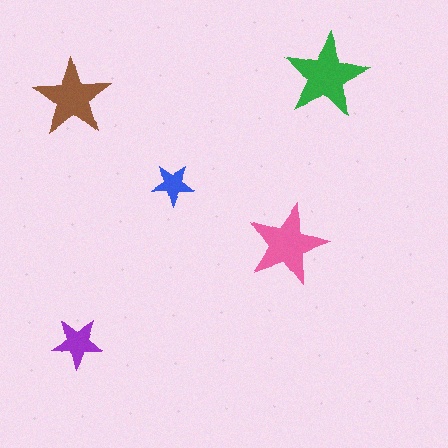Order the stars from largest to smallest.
the green one, the pink one, the brown one, the purple one, the blue one.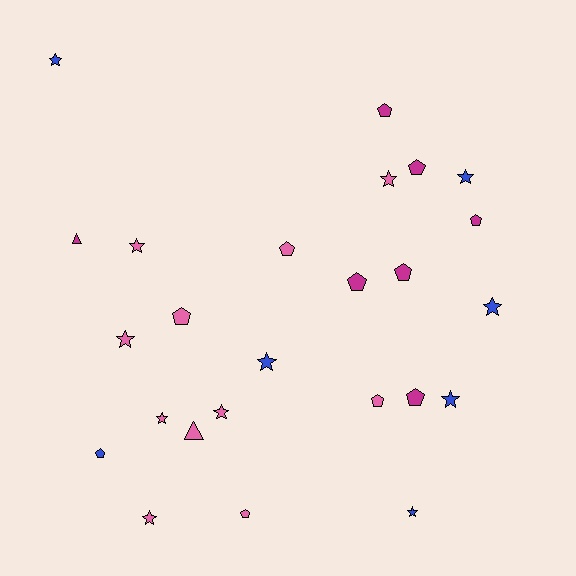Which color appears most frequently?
Pink, with 11 objects.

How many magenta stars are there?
There are no magenta stars.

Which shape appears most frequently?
Star, with 12 objects.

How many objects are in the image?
There are 25 objects.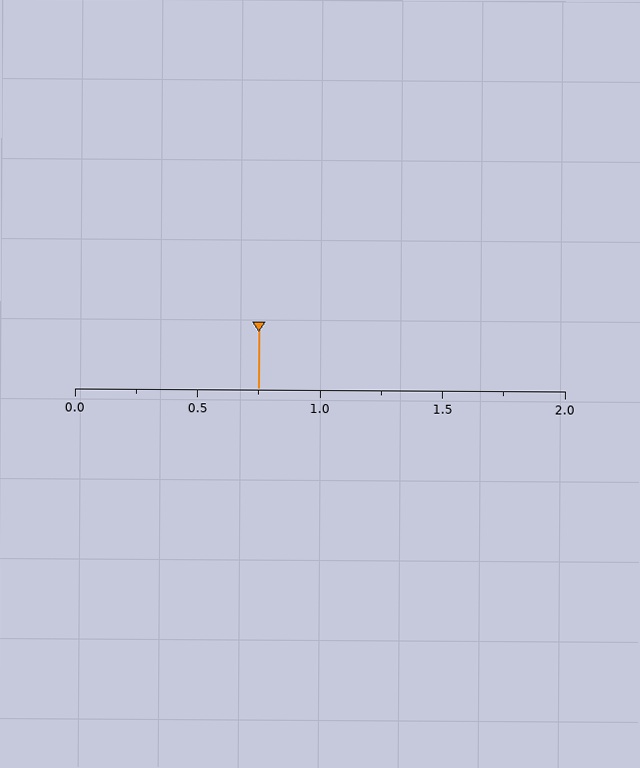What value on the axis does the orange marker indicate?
The marker indicates approximately 0.75.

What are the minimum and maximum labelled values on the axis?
The axis runs from 0.0 to 2.0.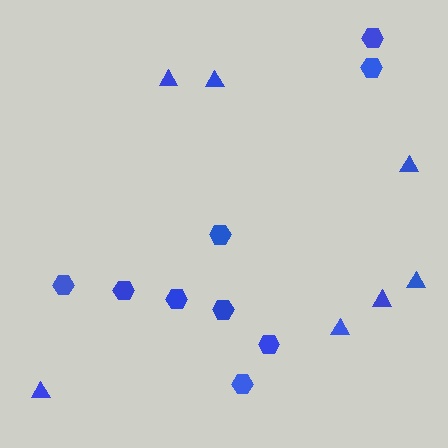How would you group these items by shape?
There are 2 groups: one group of triangles (7) and one group of hexagons (9).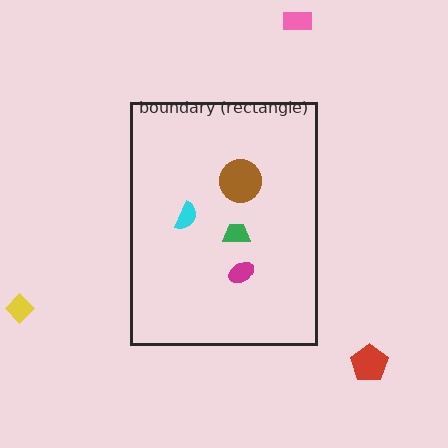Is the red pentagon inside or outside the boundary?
Outside.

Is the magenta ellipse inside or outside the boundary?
Inside.